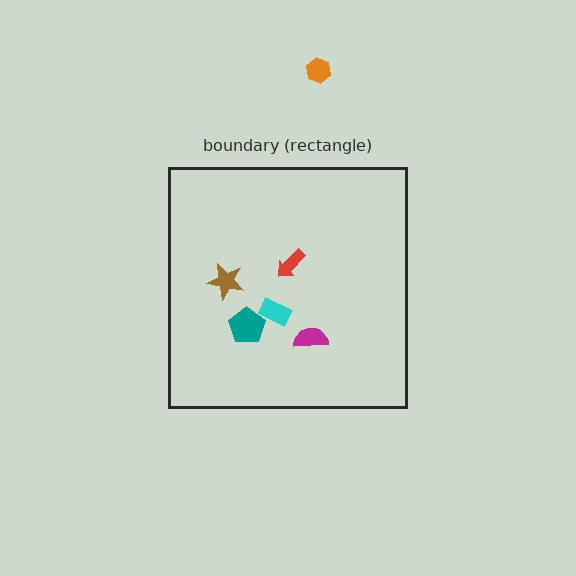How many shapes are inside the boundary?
5 inside, 1 outside.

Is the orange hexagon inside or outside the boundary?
Outside.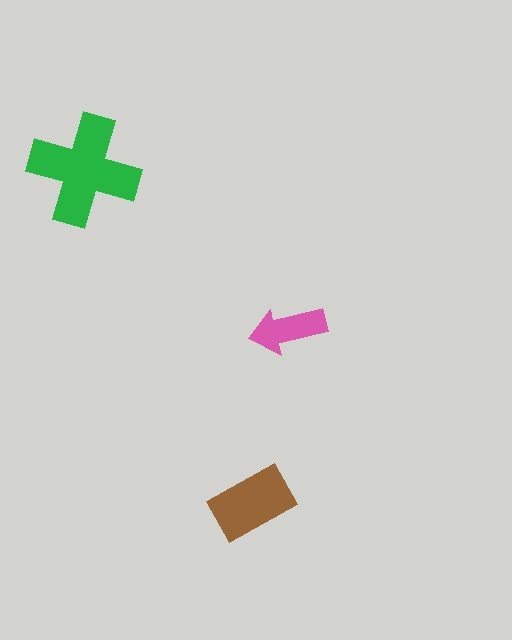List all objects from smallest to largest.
The pink arrow, the brown rectangle, the green cross.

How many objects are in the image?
There are 3 objects in the image.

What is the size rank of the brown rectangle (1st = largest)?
2nd.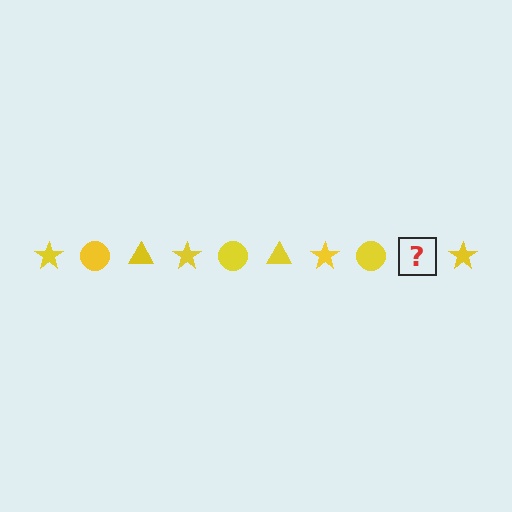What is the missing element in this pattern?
The missing element is a yellow triangle.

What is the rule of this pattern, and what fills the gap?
The rule is that the pattern cycles through star, circle, triangle shapes in yellow. The gap should be filled with a yellow triangle.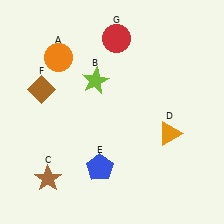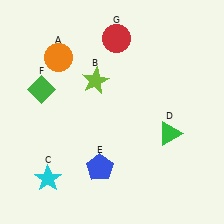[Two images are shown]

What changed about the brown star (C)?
In Image 1, C is brown. In Image 2, it changed to cyan.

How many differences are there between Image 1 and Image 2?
There are 3 differences between the two images.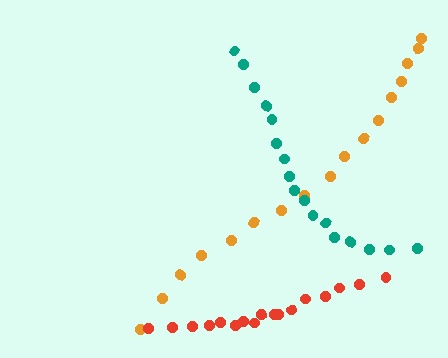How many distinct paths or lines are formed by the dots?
There are 3 distinct paths.